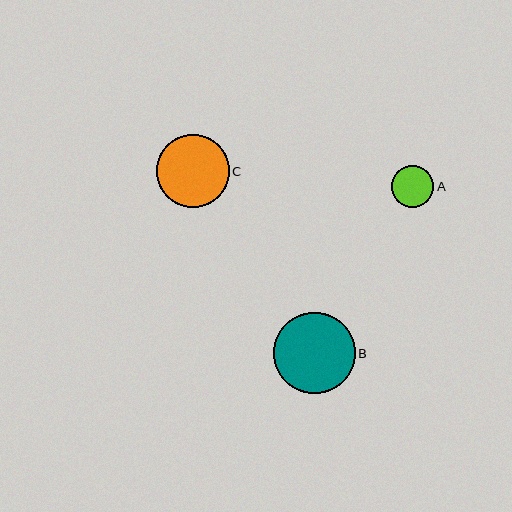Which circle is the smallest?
Circle A is the smallest with a size of approximately 43 pixels.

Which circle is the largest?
Circle B is the largest with a size of approximately 82 pixels.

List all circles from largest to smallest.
From largest to smallest: B, C, A.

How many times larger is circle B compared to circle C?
Circle B is approximately 1.1 times the size of circle C.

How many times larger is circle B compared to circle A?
Circle B is approximately 1.9 times the size of circle A.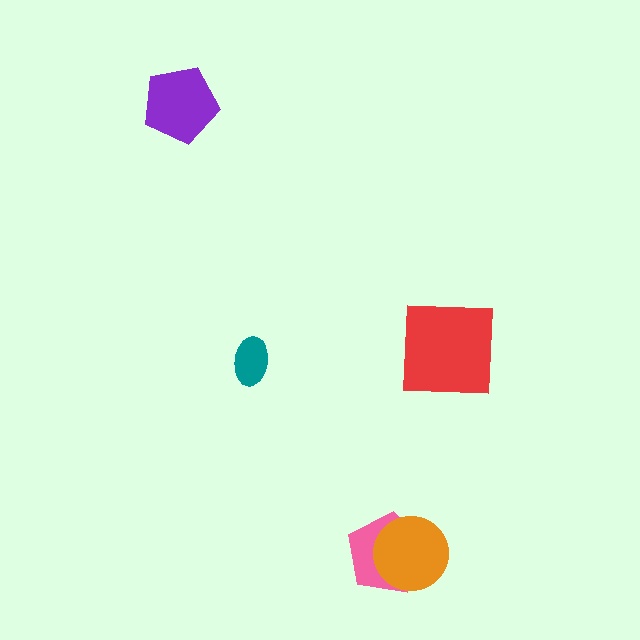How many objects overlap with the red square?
0 objects overlap with the red square.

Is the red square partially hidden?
No, no other shape covers it.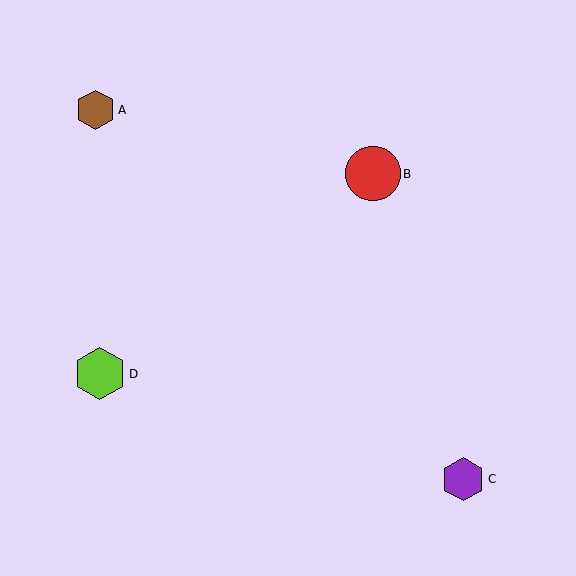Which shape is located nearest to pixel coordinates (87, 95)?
The brown hexagon (labeled A) at (96, 110) is nearest to that location.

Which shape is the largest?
The red circle (labeled B) is the largest.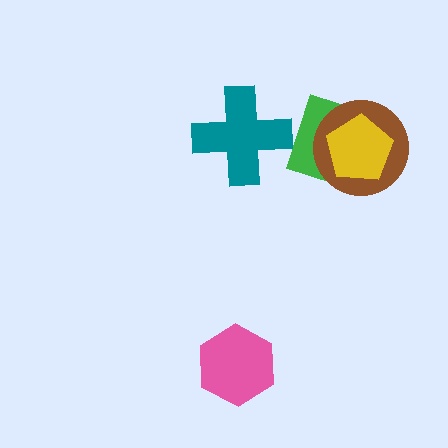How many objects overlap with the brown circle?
2 objects overlap with the brown circle.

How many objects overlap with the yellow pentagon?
2 objects overlap with the yellow pentagon.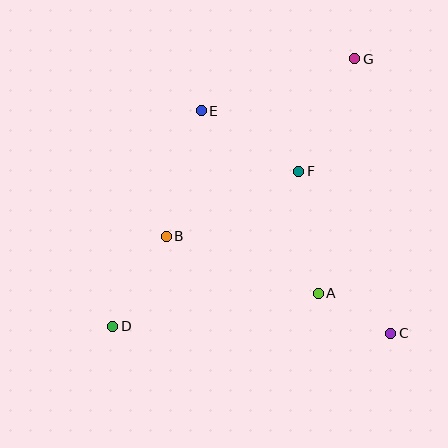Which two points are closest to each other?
Points A and C are closest to each other.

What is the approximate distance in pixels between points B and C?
The distance between B and C is approximately 245 pixels.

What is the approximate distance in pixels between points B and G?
The distance between B and G is approximately 259 pixels.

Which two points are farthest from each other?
Points D and G are farthest from each other.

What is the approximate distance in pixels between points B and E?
The distance between B and E is approximately 131 pixels.